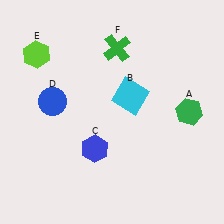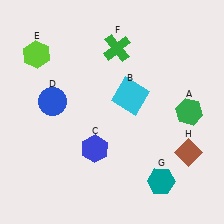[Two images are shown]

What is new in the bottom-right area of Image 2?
A brown diamond (H) was added in the bottom-right area of Image 2.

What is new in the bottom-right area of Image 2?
A teal hexagon (G) was added in the bottom-right area of Image 2.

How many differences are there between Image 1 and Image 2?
There are 2 differences between the two images.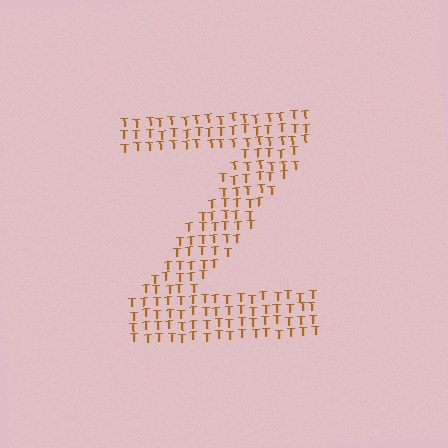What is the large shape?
The large shape is the letter Z.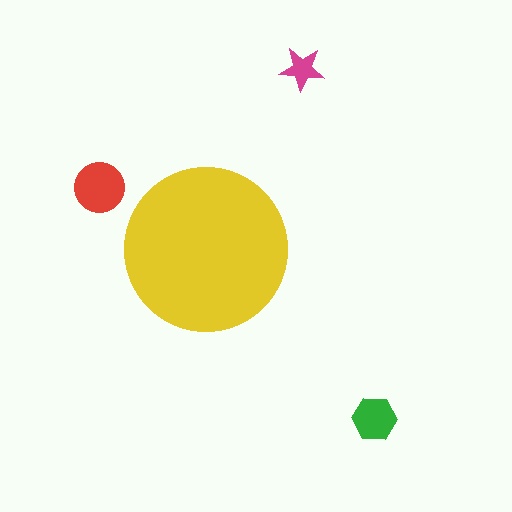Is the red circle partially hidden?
No, the red circle is fully visible.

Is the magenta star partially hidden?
No, the magenta star is fully visible.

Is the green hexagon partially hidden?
No, the green hexagon is fully visible.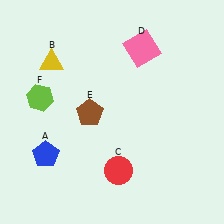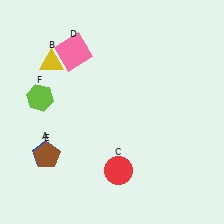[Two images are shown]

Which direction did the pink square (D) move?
The pink square (D) moved left.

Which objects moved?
The objects that moved are: the pink square (D), the brown pentagon (E).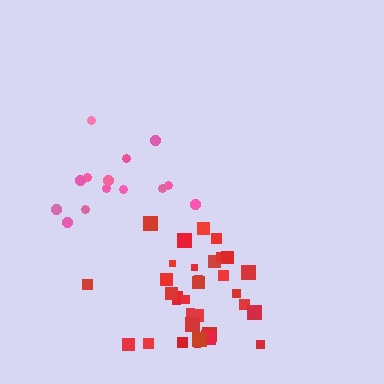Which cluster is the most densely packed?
Red.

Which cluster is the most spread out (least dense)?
Pink.